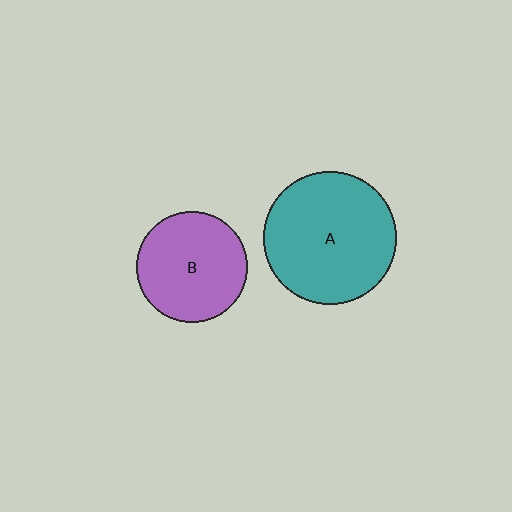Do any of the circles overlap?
No, none of the circles overlap.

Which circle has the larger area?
Circle A (teal).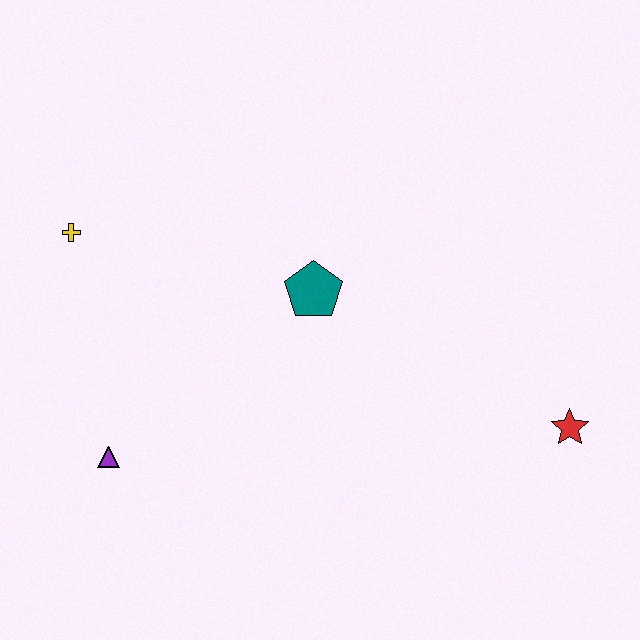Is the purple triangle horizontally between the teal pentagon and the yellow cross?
Yes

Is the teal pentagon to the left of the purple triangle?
No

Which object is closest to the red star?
The teal pentagon is closest to the red star.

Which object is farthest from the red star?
The yellow cross is farthest from the red star.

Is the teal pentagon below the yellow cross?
Yes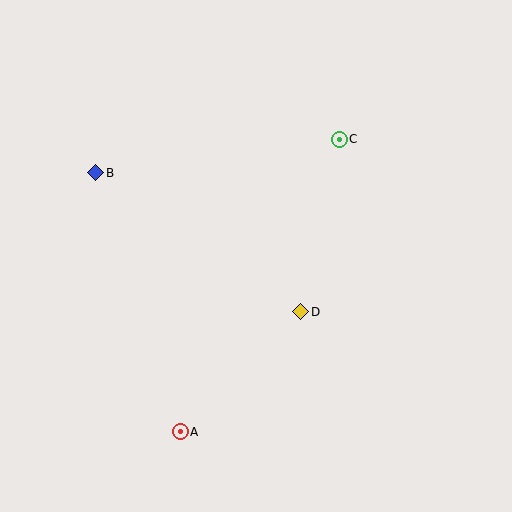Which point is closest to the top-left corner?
Point B is closest to the top-left corner.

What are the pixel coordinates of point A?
Point A is at (180, 432).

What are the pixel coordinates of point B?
Point B is at (96, 173).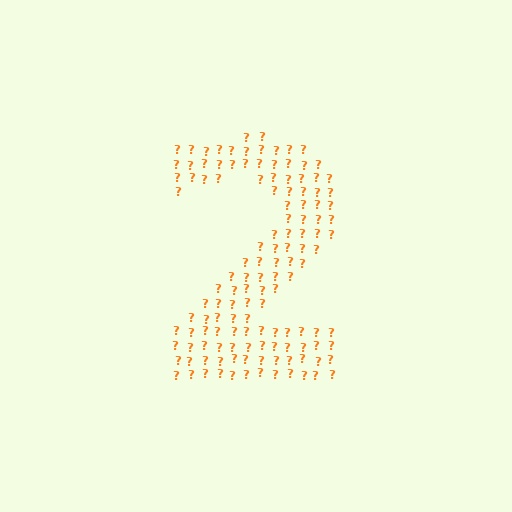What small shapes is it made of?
It is made of small question marks.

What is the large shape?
The large shape is the digit 2.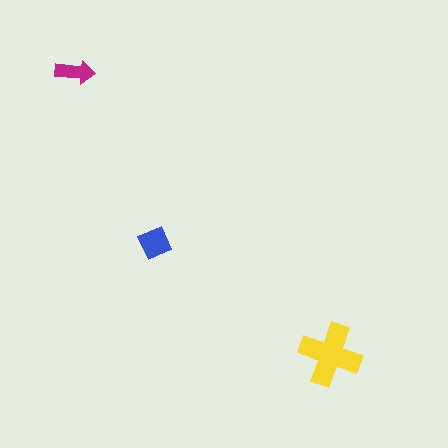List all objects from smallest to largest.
The magenta arrow, the blue diamond, the yellow cross.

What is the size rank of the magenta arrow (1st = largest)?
3rd.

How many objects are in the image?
There are 3 objects in the image.